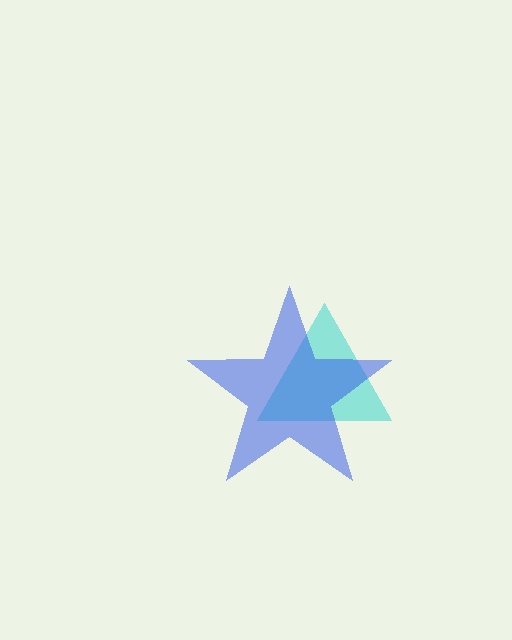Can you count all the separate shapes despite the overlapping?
Yes, there are 2 separate shapes.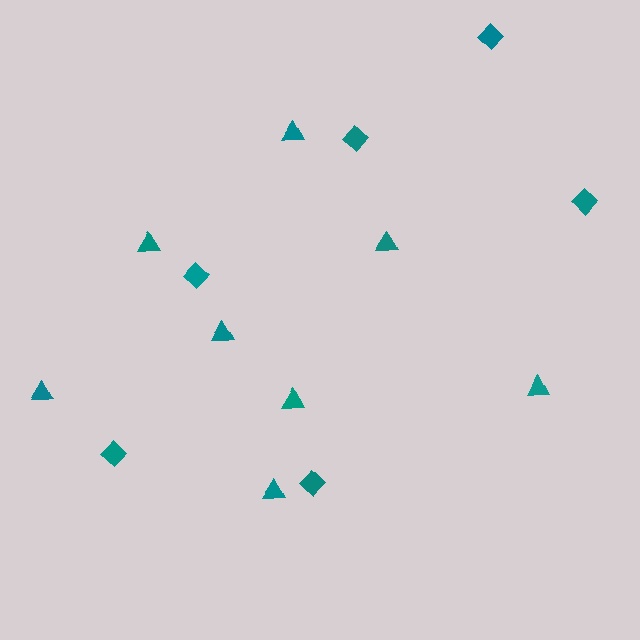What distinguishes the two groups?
There are 2 groups: one group of diamonds (6) and one group of triangles (8).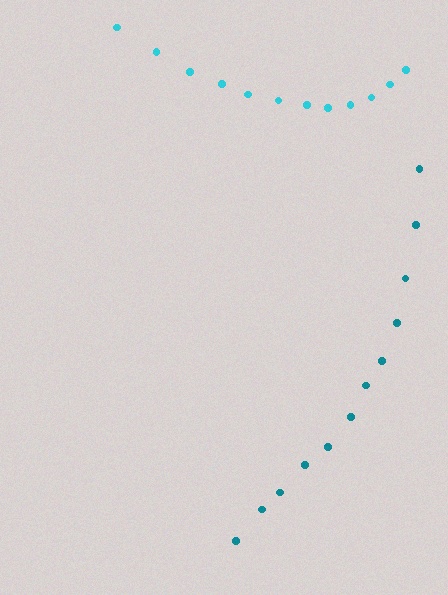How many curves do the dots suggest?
There are 2 distinct paths.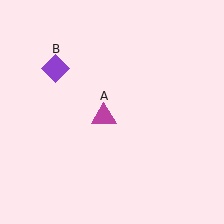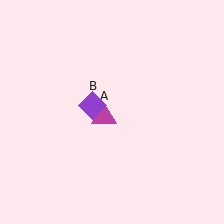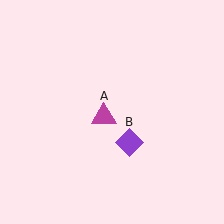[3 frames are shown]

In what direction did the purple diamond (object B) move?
The purple diamond (object B) moved down and to the right.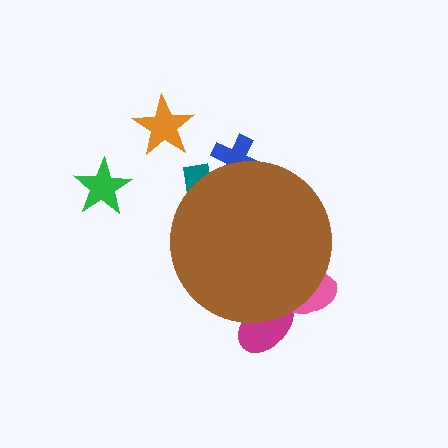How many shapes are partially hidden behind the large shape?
4 shapes are partially hidden.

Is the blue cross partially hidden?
Yes, the blue cross is partially hidden behind the brown circle.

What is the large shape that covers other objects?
A brown circle.